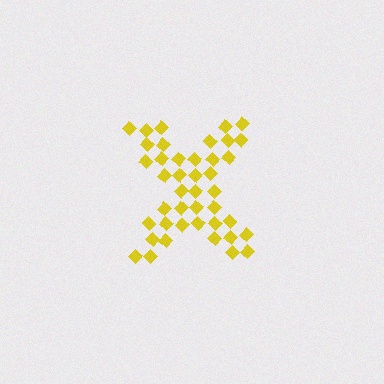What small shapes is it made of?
It is made of small diamonds.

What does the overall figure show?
The overall figure shows the letter X.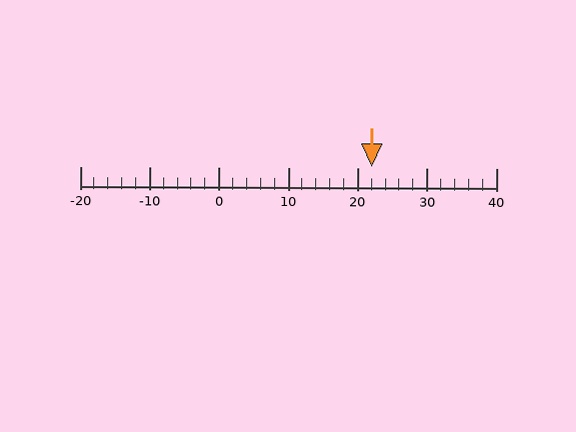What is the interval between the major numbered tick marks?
The major tick marks are spaced 10 units apart.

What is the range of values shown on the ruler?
The ruler shows values from -20 to 40.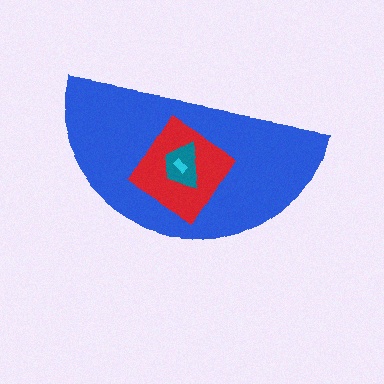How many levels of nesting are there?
4.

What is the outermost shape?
The blue semicircle.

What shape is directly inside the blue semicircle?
The red diamond.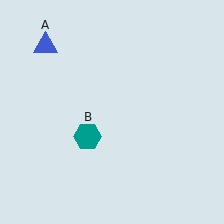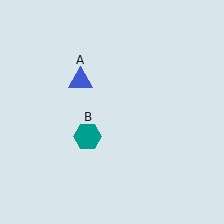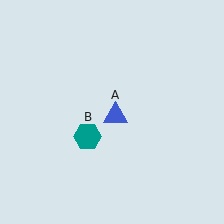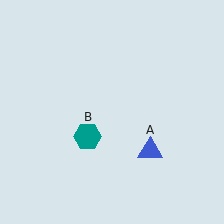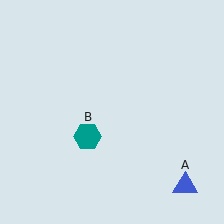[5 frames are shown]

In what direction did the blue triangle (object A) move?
The blue triangle (object A) moved down and to the right.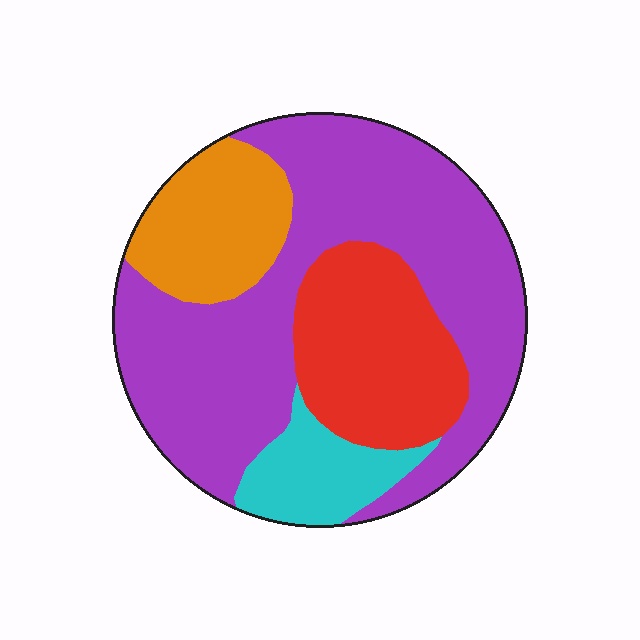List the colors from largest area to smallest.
From largest to smallest: purple, red, orange, cyan.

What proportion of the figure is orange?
Orange takes up less than a quarter of the figure.